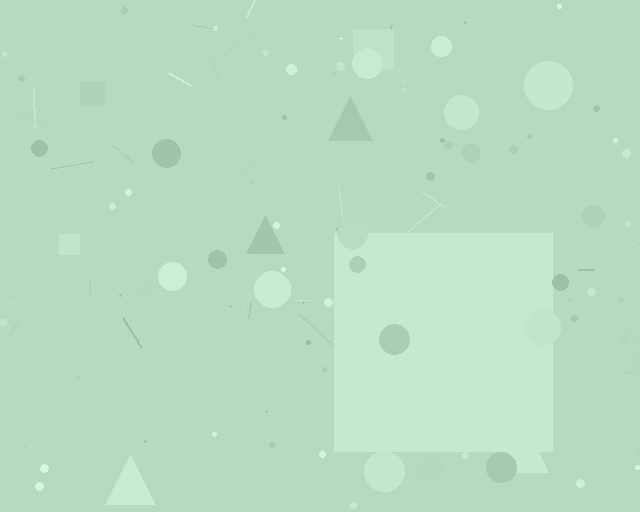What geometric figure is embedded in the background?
A square is embedded in the background.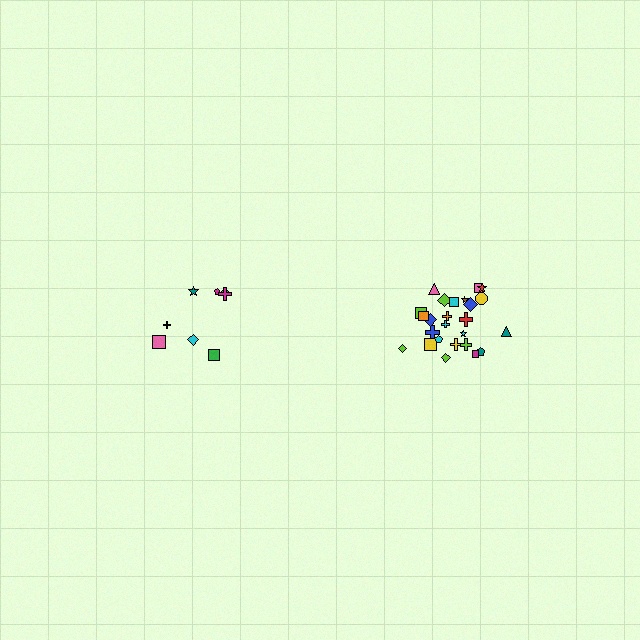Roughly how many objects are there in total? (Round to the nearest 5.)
Roughly 35 objects in total.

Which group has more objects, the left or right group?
The right group.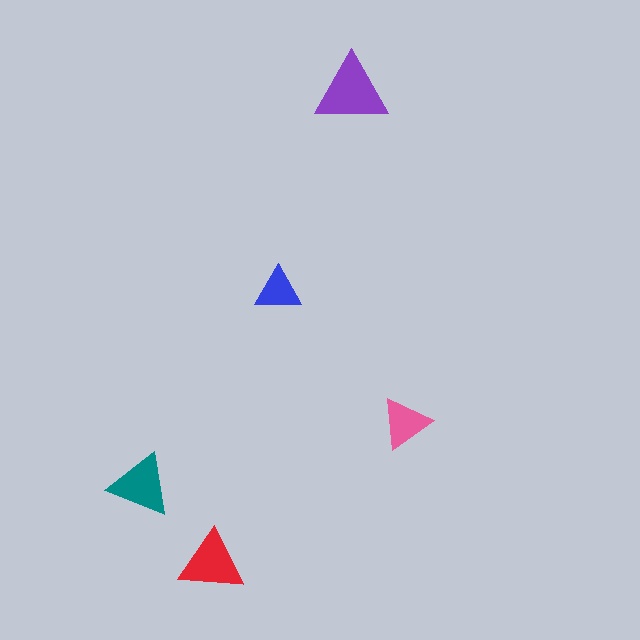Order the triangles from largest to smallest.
the purple one, the red one, the teal one, the pink one, the blue one.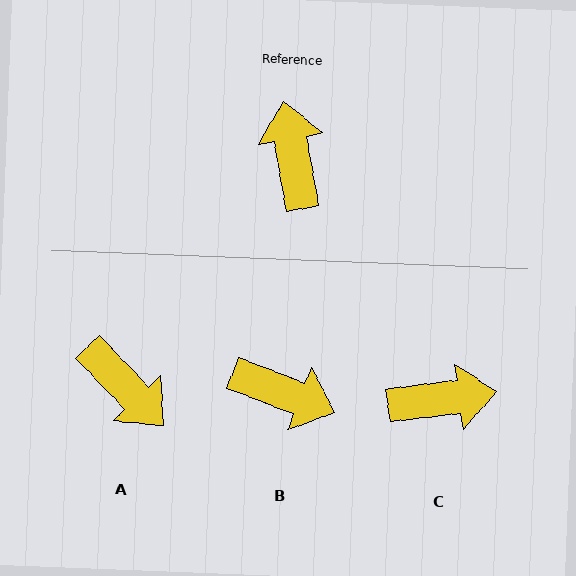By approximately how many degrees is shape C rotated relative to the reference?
Approximately 93 degrees clockwise.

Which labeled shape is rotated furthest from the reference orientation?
A, about 146 degrees away.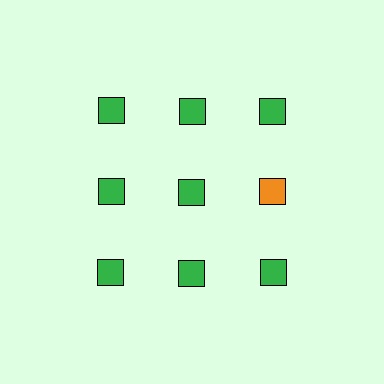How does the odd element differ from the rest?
It has a different color: orange instead of green.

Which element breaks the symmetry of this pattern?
The orange square in the second row, center column breaks the symmetry. All other shapes are green squares.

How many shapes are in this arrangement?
There are 9 shapes arranged in a grid pattern.